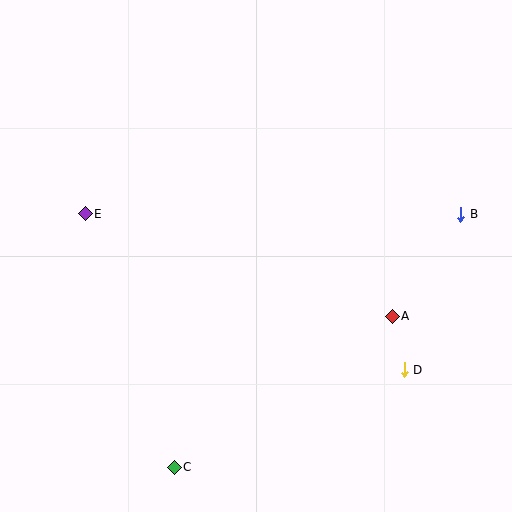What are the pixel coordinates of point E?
Point E is at (85, 214).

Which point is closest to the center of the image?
Point A at (392, 316) is closest to the center.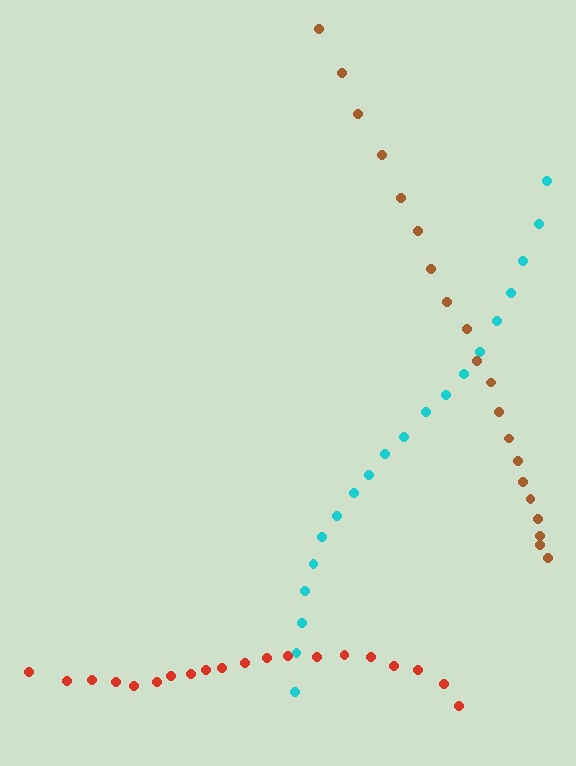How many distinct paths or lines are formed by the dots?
There are 3 distinct paths.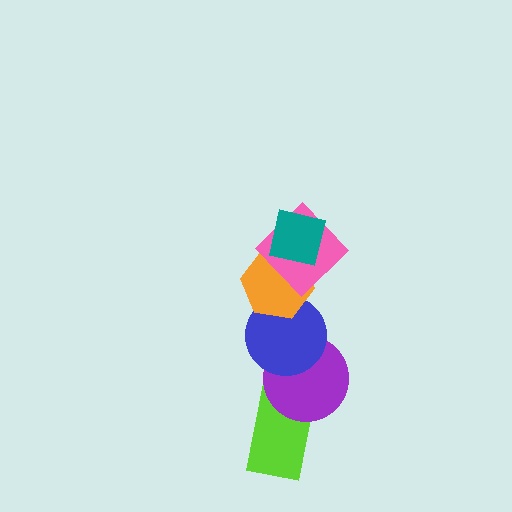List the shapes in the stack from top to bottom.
From top to bottom: the teal square, the pink diamond, the orange hexagon, the blue circle, the purple circle, the lime rectangle.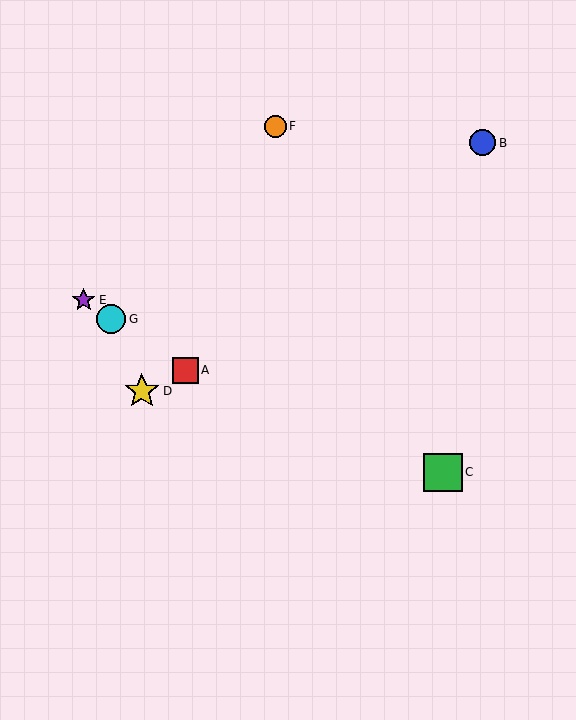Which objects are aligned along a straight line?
Objects A, E, G are aligned along a straight line.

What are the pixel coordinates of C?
Object C is at (443, 472).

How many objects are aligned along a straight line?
3 objects (A, E, G) are aligned along a straight line.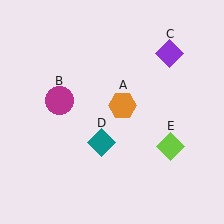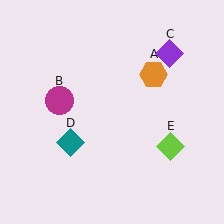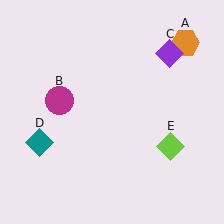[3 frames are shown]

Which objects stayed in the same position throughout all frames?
Magenta circle (object B) and purple diamond (object C) and lime diamond (object E) remained stationary.